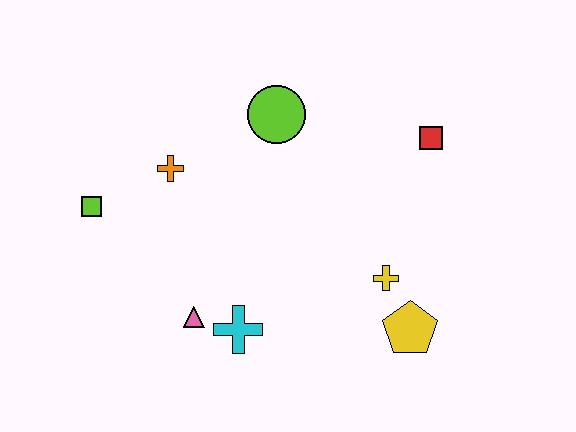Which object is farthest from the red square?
The lime square is farthest from the red square.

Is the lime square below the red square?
Yes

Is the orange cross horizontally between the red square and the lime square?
Yes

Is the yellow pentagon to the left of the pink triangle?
No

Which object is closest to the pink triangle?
The cyan cross is closest to the pink triangle.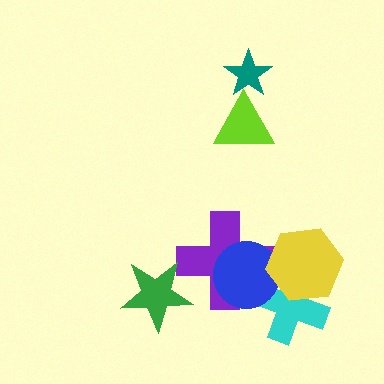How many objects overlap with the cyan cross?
2 objects overlap with the cyan cross.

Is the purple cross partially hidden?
Yes, it is partially covered by another shape.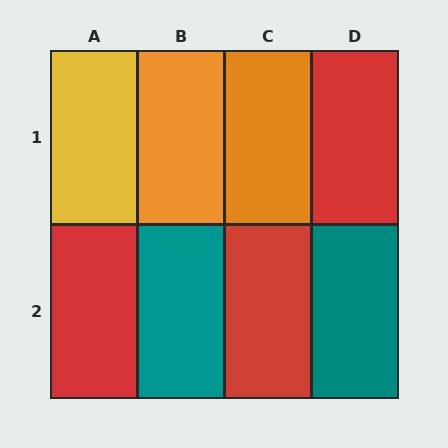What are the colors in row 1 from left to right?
Yellow, orange, orange, red.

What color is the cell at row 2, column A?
Red.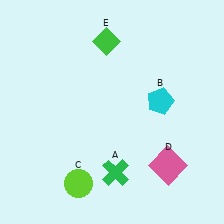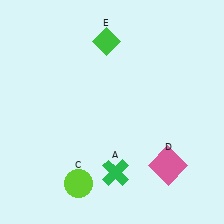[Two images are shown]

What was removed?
The cyan pentagon (B) was removed in Image 2.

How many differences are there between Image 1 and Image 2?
There is 1 difference between the two images.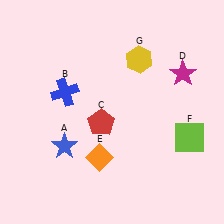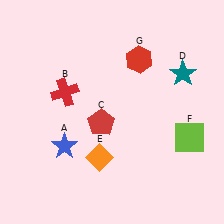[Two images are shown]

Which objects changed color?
B changed from blue to red. D changed from magenta to teal. G changed from yellow to red.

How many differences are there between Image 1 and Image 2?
There are 3 differences between the two images.